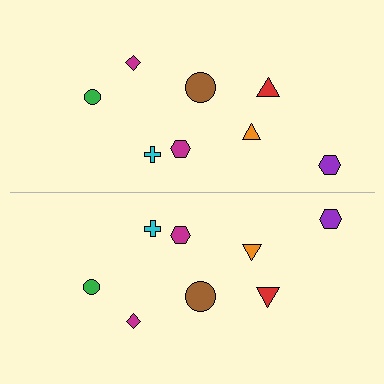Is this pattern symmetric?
Yes, this pattern has bilateral (reflection) symmetry.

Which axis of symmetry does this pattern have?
The pattern has a horizontal axis of symmetry running through the center of the image.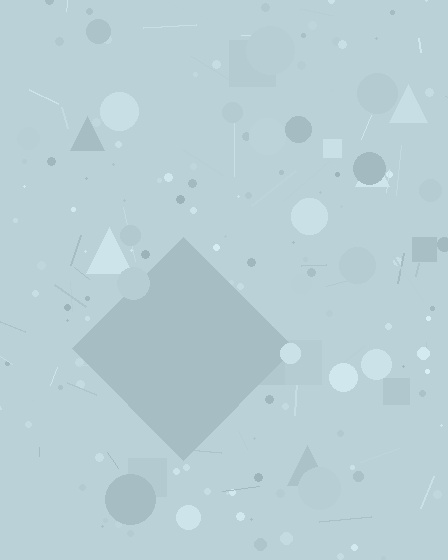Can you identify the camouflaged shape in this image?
The camouflaged shape is a diamond.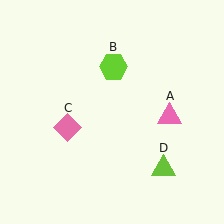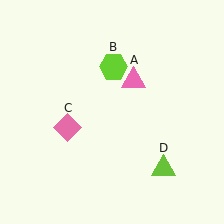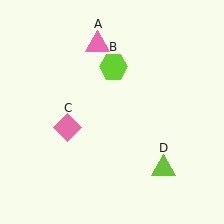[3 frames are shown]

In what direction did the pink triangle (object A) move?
The pink triangle (object A) moved up and to the left.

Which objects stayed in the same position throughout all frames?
Lime hexagon (object B) and pink diamond (object C) and lime triangle (object D) remained stationary.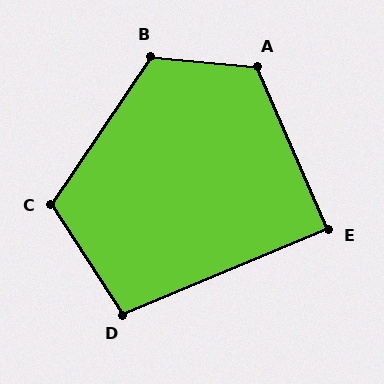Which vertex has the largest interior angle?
B, at approximately 119 degrees.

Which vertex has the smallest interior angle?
E, at approximately 89 degrees.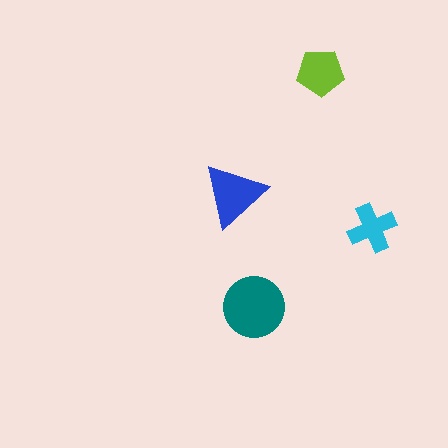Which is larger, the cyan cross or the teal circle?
The teal circle.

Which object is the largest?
The teal circle.